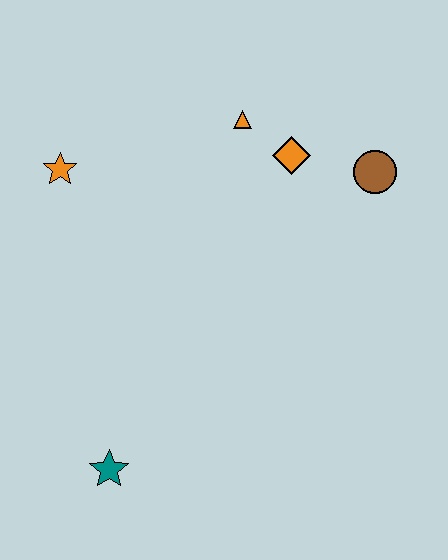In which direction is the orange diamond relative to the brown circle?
The orange diamond is to the left of the brown circle.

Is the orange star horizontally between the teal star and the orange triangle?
No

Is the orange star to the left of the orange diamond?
Yes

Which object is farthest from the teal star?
The brown circle is farthest from the teal star.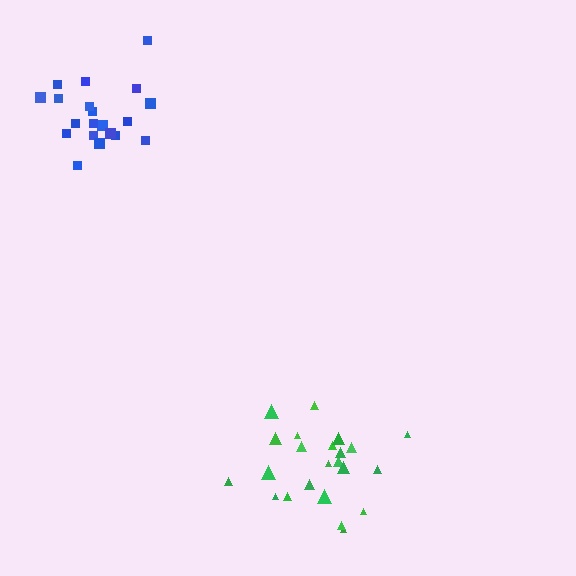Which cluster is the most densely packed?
Blue.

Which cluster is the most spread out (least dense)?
Green.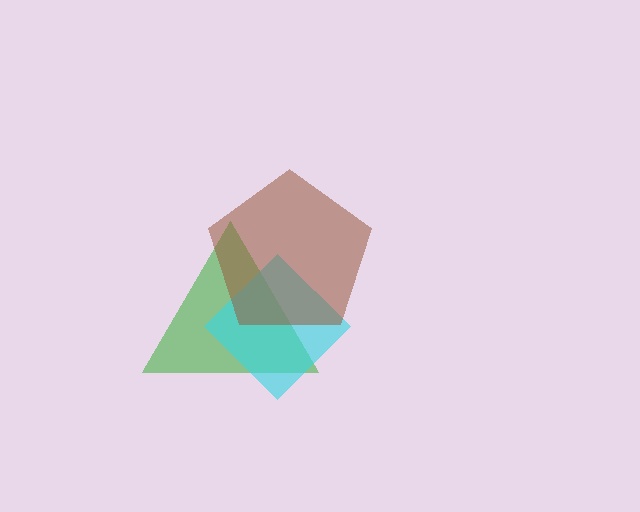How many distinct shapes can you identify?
There are 3 distinct shapes: a green triangle, a cyan diamond, a brown pentagon.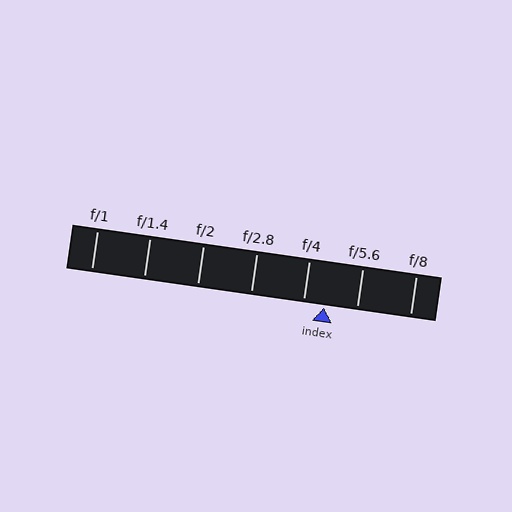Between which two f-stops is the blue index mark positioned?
The index mark is between f/4 and f/5.6.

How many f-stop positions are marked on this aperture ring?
There are 7 f-stop positions marked.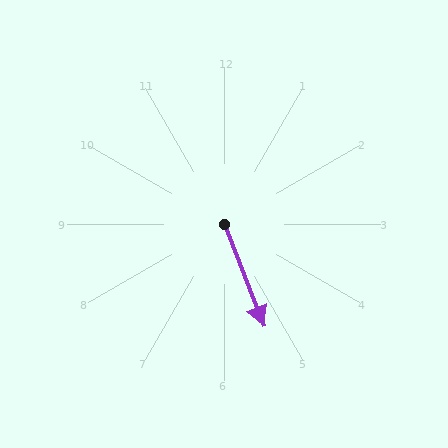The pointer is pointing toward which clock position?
Roughly 5 o'clock.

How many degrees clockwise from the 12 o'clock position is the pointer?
Approximately 159 degrees.